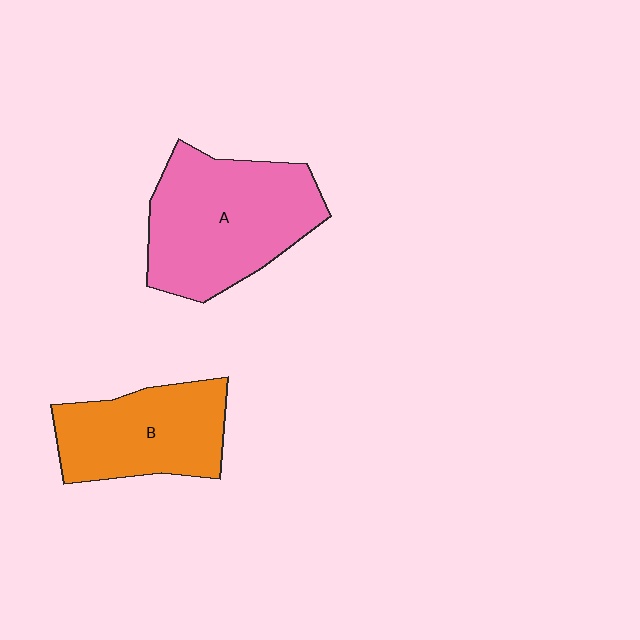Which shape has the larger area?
Shape A (pink).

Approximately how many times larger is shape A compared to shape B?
Approximately 1.4 times.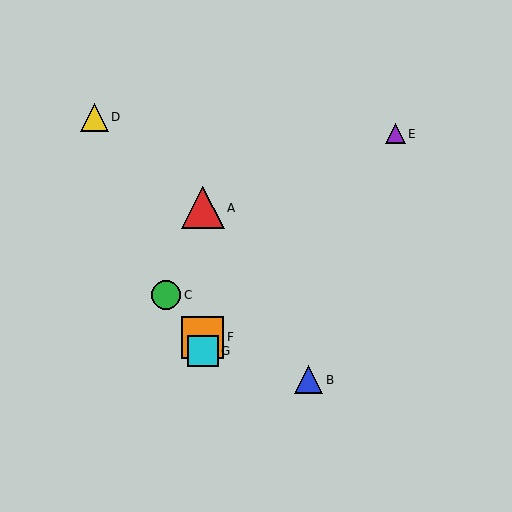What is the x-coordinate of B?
Object B is at x≈309.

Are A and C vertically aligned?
No, A is at x≈203 and C is at x≈166.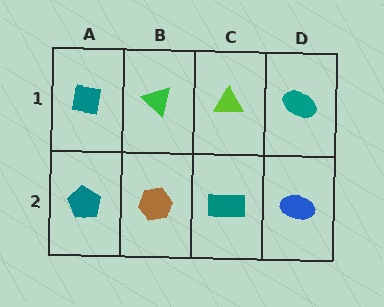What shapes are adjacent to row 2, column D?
A teal ellipse (row 1, column D), a teal rectangle (row 2, column C).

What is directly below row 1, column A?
A teal pentagon.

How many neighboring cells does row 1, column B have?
3.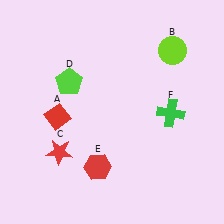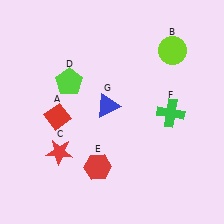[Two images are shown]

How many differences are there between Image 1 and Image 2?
There is 1 difference between the two images.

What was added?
A blue triangle (G) was added in Image 2.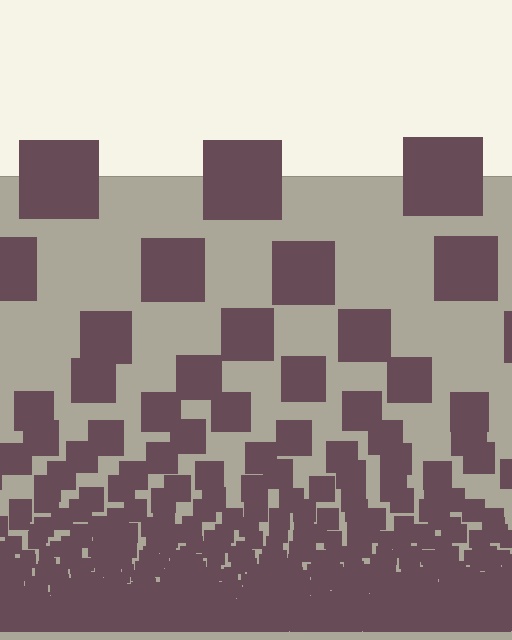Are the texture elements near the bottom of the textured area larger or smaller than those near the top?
Smaller. The gradient is inverted — elements near the bottom are smaller and denser.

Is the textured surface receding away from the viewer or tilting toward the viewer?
The surface appears to tilt toward the viewer. Texture elements get larger and sparser toward the top.